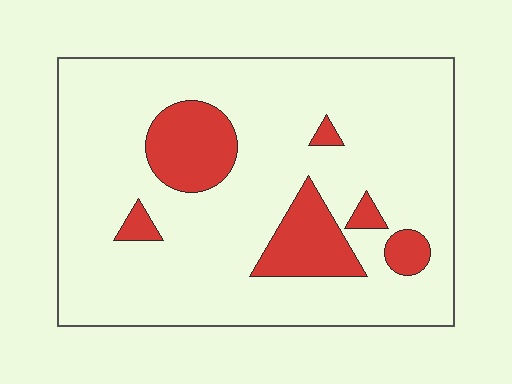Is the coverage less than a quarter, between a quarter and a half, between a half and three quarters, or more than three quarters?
Less than a quarter.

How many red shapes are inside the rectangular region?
6.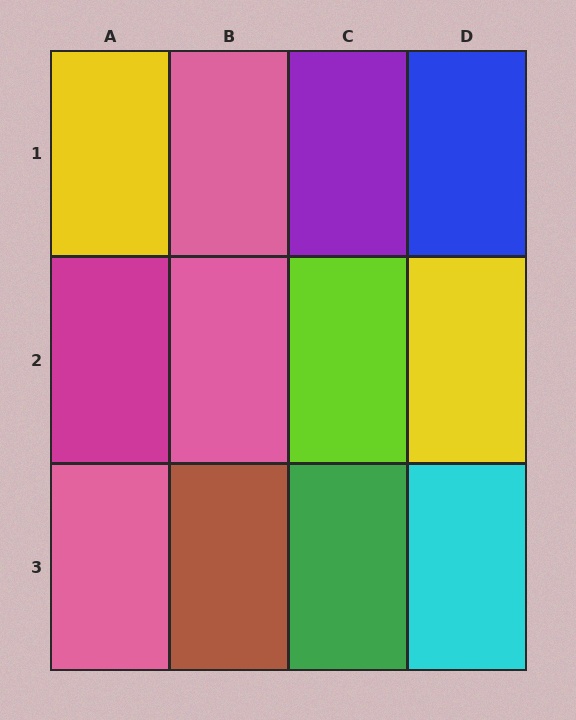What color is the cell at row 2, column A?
Magenta.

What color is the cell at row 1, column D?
Blue.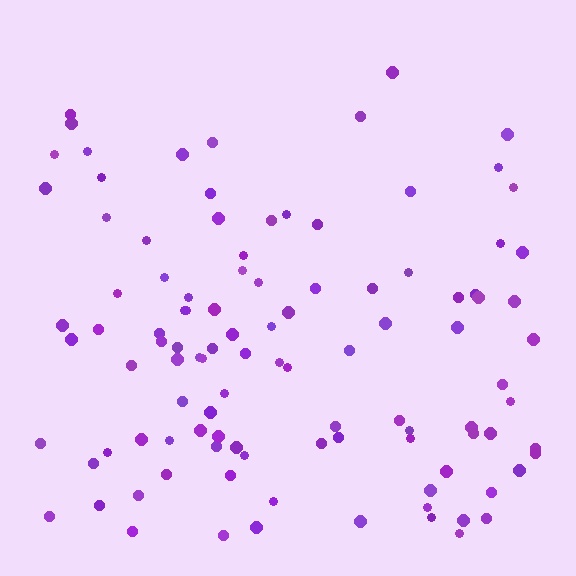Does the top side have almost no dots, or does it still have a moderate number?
Still a moderate number, just noticeably fewer than the bottom.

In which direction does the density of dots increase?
From top to bottom, with the bottom side densest.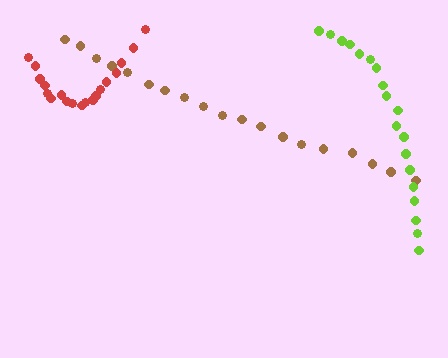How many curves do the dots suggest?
There are 3 distinct paths.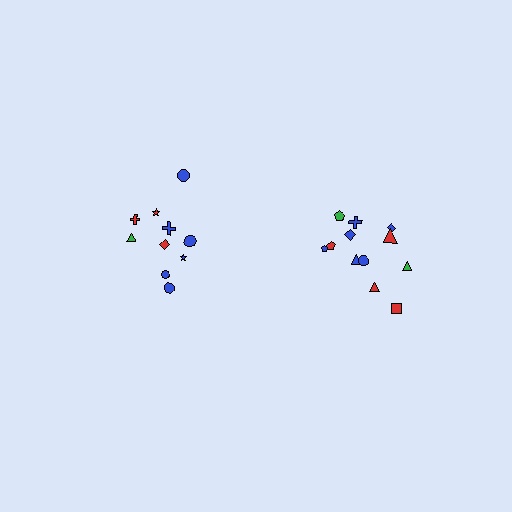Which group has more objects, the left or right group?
The right group.